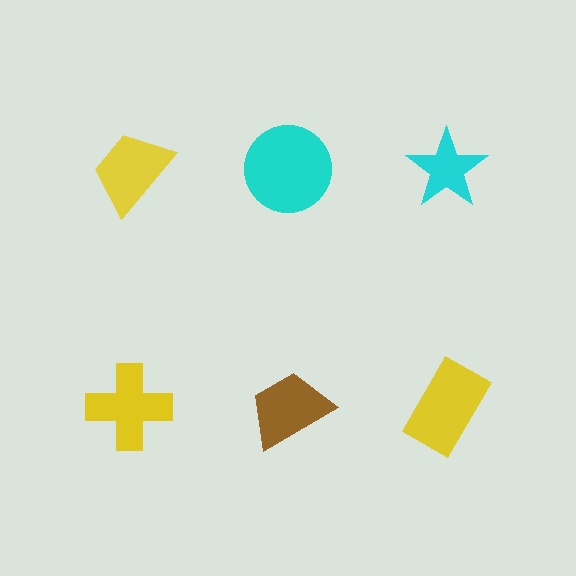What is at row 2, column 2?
A brown trapezoid.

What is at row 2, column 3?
A yellow rectangle.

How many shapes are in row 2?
3 shapes.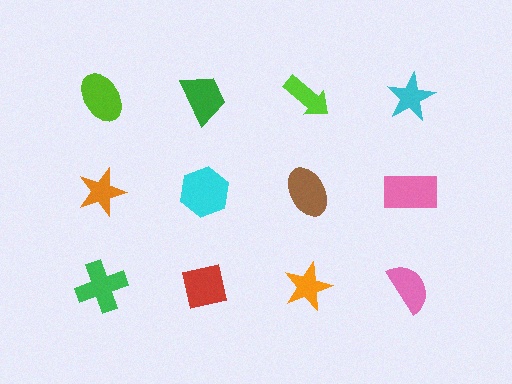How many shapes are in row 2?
4 shapes.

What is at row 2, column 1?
An orange star.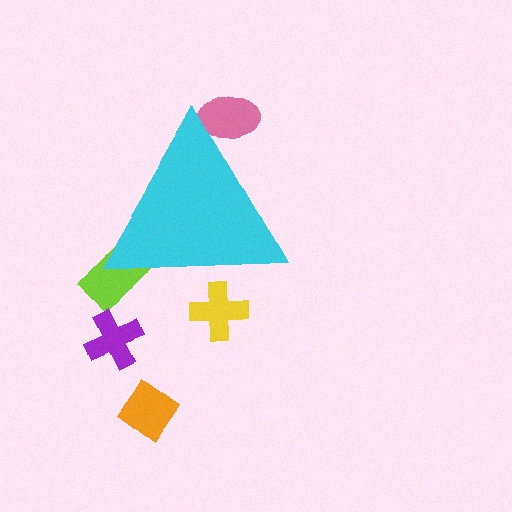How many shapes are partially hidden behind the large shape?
3 shapes are partially hidden.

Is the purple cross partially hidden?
No, the purple cross is fully visible.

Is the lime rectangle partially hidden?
Yes, the lime rectangle is partially hidden behind the cyan triangle.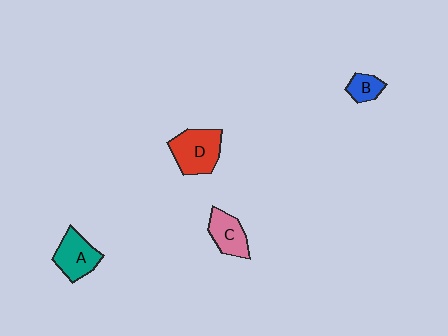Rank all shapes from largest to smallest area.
From largest to smallest: D (red), A (teal), C (pink), B (blue).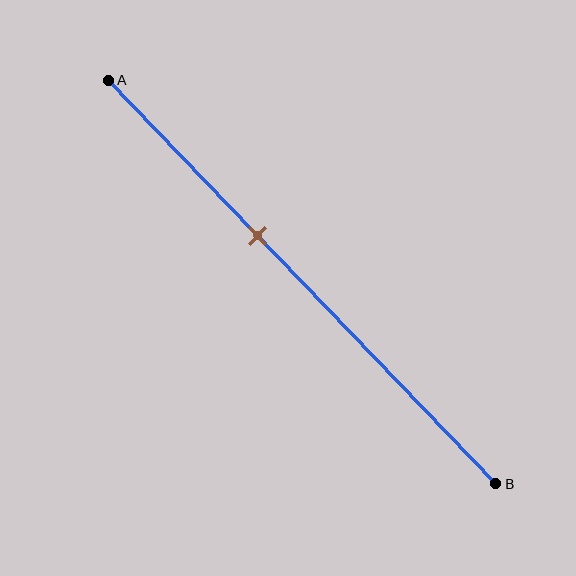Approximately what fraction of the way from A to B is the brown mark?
The brown mark is approximately 40% of the way from A to B.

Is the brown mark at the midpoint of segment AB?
No, the mark is at about 40% from A, not at the 50% midpoint.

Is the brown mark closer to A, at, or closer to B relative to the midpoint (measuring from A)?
The brown mark is closer to point A than the midpoint of segment AB.